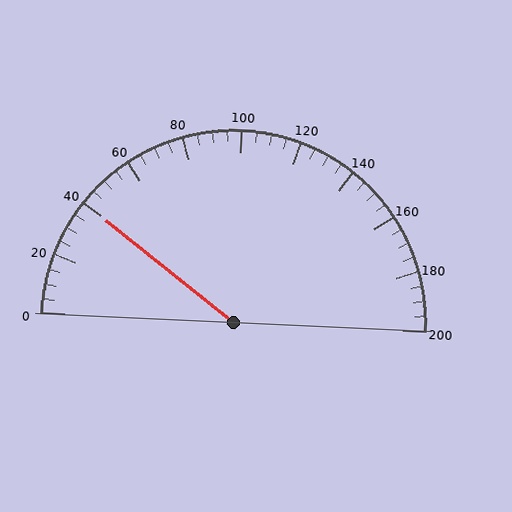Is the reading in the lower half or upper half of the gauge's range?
The reading is in the lower half of the range (0 to 200).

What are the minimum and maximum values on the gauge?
The gauge ranges from 0 to 200.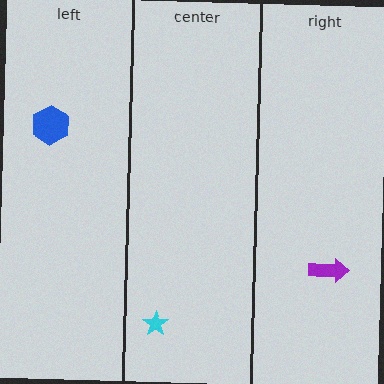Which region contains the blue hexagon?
The left region.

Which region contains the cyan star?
The center region.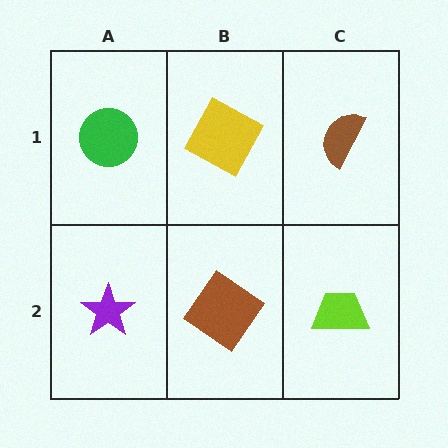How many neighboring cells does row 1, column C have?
2.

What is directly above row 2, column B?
A yellow square.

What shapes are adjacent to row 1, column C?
A lime trapezoid (row 2, column C), a yellow square (row 1, column B).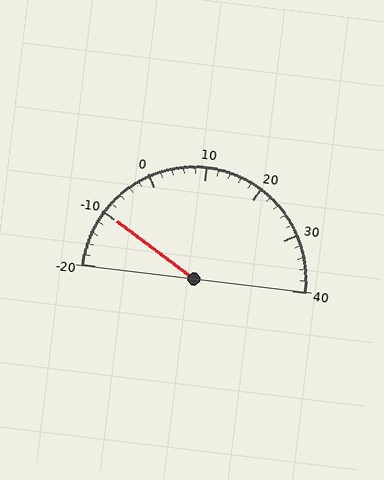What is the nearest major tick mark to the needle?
The nearest major tick mark is -10.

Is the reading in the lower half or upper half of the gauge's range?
The reading is in the lower half of the range (-20 to 40).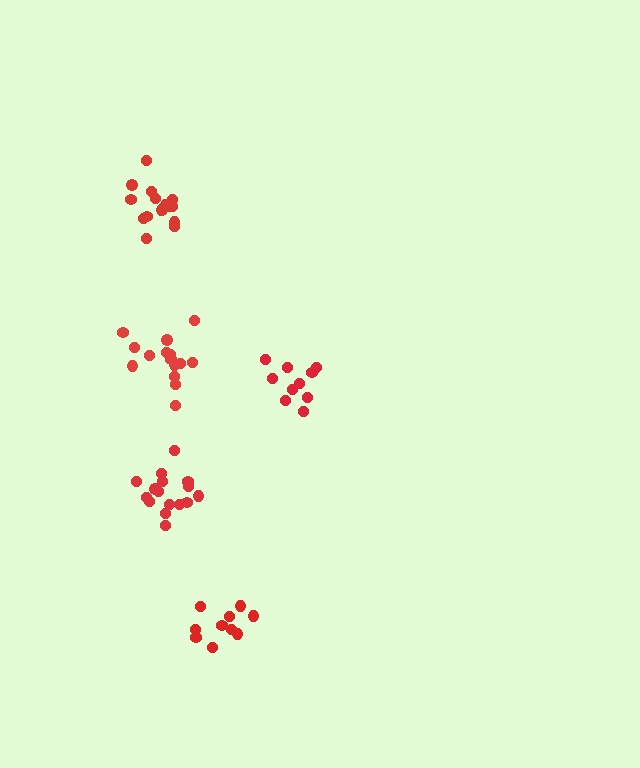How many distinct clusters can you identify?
There are 5 distinct clusters.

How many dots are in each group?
Group 1: 16 dots, Group 2: 10 dots, Group 3: 16 dots, Group 4: 10 dots, Group 5: 16 dots (68 total).